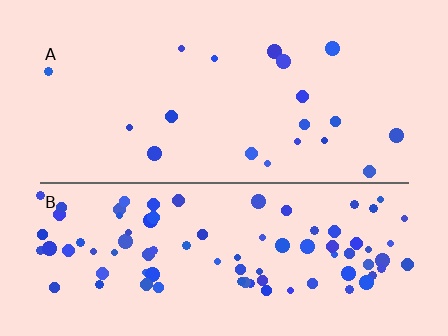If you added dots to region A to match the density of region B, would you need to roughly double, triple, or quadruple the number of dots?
Approximately quadruple.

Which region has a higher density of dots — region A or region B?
B (the bottom).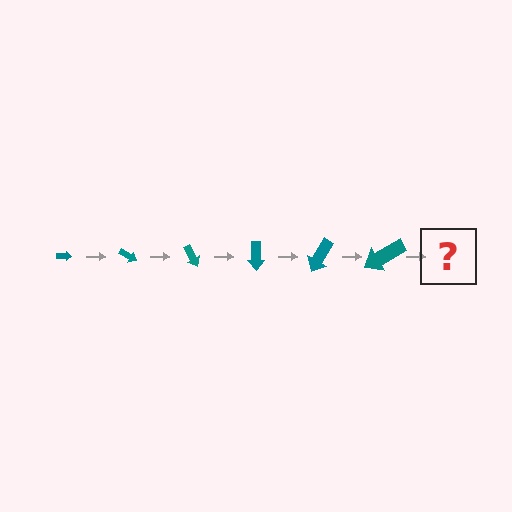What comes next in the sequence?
The next element should be an arrow, larger than the previous one and rotated 180 degrees from the start.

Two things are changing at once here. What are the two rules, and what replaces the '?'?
The two rules are that the arrow grows larger each step and it rotates 30 degrees each step. The '?' should be an arrow, larger than the previous one and rotated 180 degrees from the start.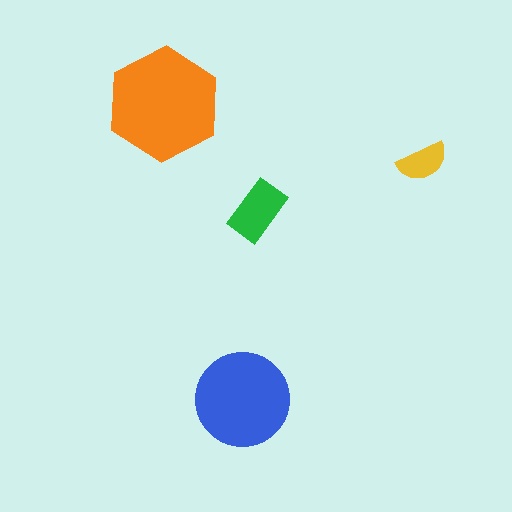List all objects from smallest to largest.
The yellow semicircle, the green rectangle, the blue circle, the orange hexagon.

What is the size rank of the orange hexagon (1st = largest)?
1st.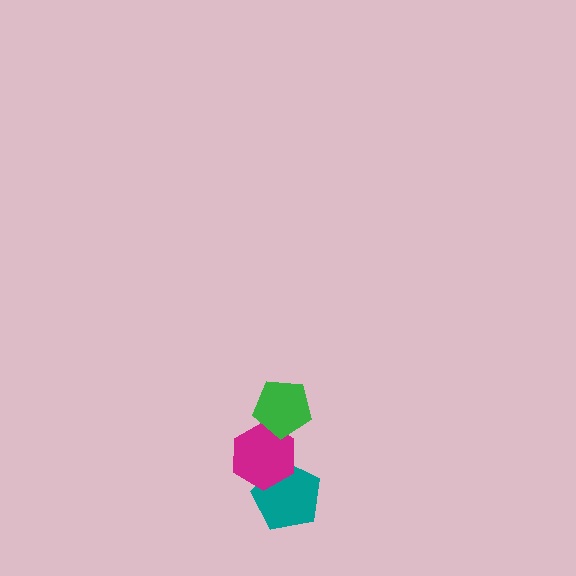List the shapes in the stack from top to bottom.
From top to bottom: the green pentagon, the magenta hexagon, the teal pentagon.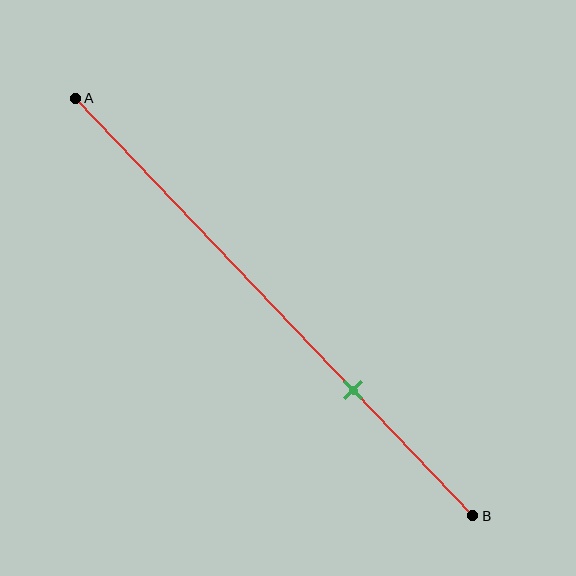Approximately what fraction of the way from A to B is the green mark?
The green mark is approximately 70% of the way from A to B.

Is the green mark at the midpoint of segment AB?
No, the mark is at about 70% from A, not at the 50% midpoint.